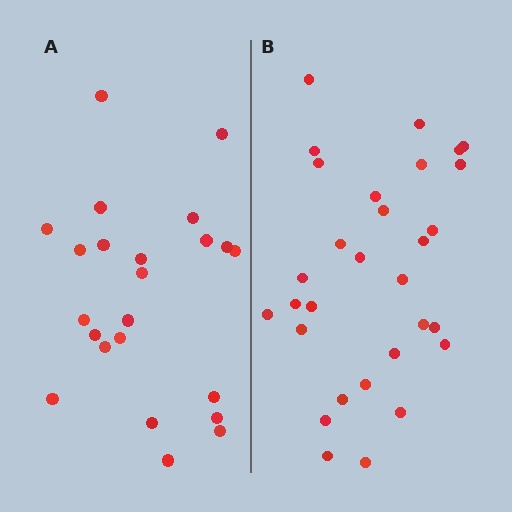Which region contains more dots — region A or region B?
Region B (the right region) has more dots.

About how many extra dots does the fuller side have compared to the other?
Region B has roughly 8 or so more dots than region A.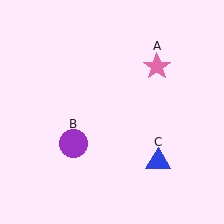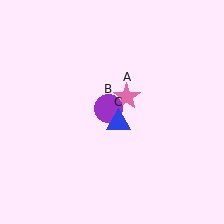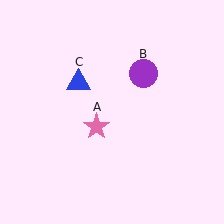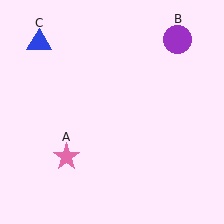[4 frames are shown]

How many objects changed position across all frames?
3 objects changed position: pink star (object A), purple circle (object B), blue triangle (object C).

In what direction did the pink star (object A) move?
The pink star (object A) moved down and to the left.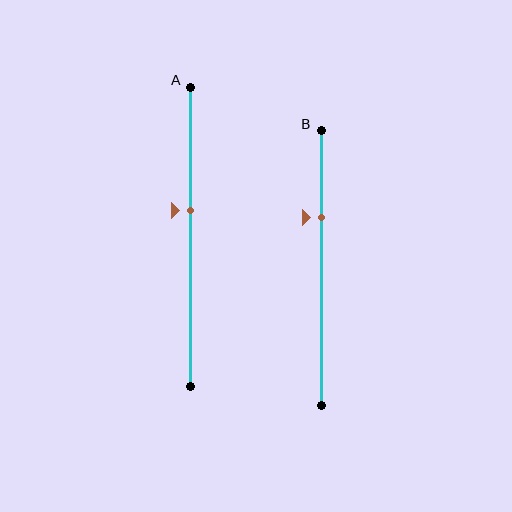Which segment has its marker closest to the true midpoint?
Segment A has its marker closest to the true midpoint.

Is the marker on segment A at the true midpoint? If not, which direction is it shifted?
No, the marker on segment A is shifted upward by about 9% of the segment length.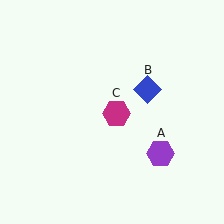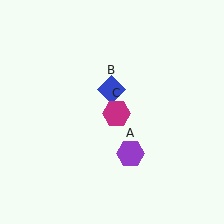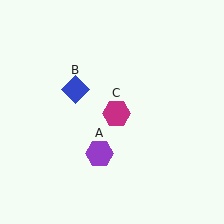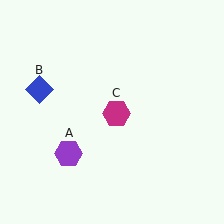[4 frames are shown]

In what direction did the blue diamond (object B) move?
The blue diamond (object B) moved left.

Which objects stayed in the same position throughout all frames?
Magenta hexagon (object C) remained stationary.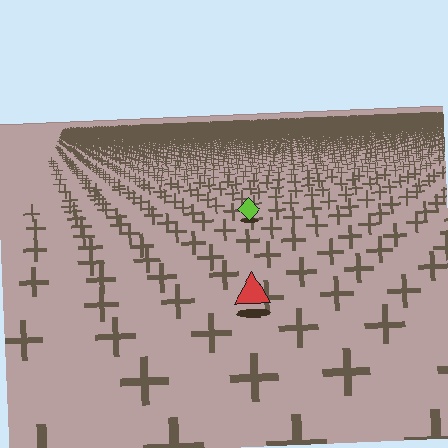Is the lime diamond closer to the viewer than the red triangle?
No. The red triangle is closer — you can tell from the texture gradient: the ground texture is coarser near it.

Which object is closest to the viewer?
The red triangle is closest. The texture marks near it are larger and more spread out.